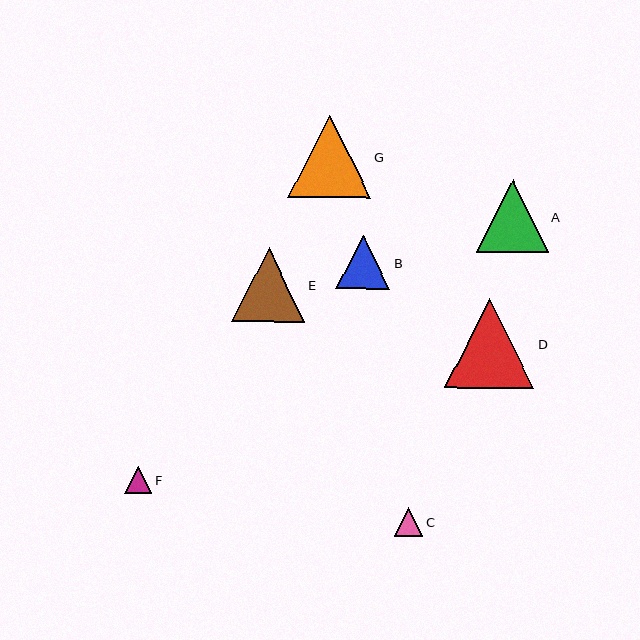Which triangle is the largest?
Triangle D is the largest with a size of approximately 89 pixels.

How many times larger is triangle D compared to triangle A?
Triangle D is approximately 1.2 times the size of triangle A.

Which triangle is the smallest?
Triangle F is the smallest with a size of approximately 27 pixels.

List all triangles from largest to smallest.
From largest to smallest: D, G, E, A, B, C, F.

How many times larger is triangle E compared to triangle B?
Triangle E is approximately 1.4 times the size of triangle B.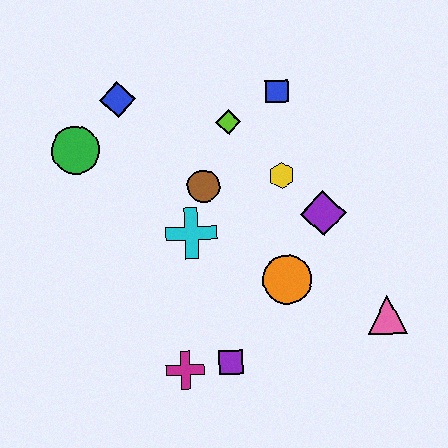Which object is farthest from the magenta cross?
The blue square is farthest from the magenta cross.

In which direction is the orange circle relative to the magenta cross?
The orange circle is to the right of the magenta cross.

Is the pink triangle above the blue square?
No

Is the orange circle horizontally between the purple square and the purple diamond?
Yes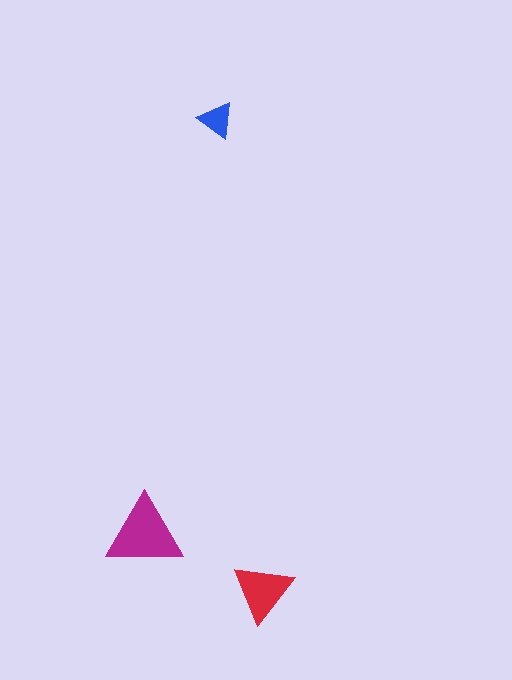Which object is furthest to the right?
The red triangle is rightmost.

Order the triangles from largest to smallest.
the magenta one, the red one, the blue one.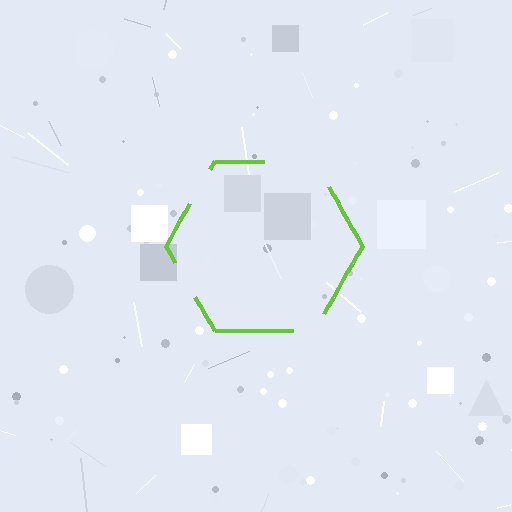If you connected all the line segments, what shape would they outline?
They would outline a hexagon.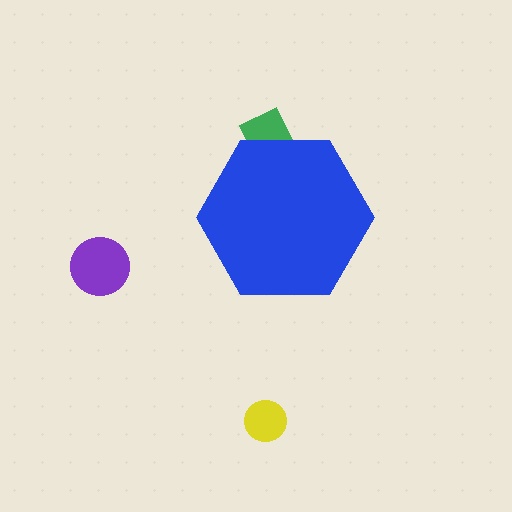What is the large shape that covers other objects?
A blue hexagon.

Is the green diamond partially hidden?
Yes, the green diamond is partially hidden behind the blue hexagon.